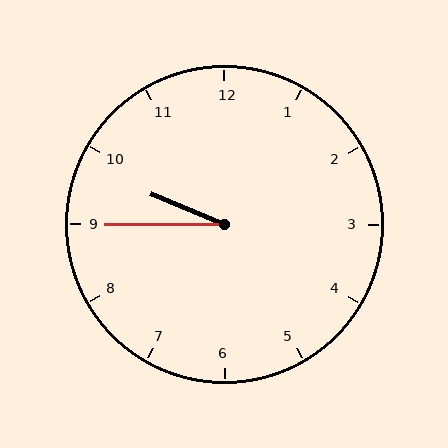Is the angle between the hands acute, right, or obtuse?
It is acute.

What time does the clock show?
9:45.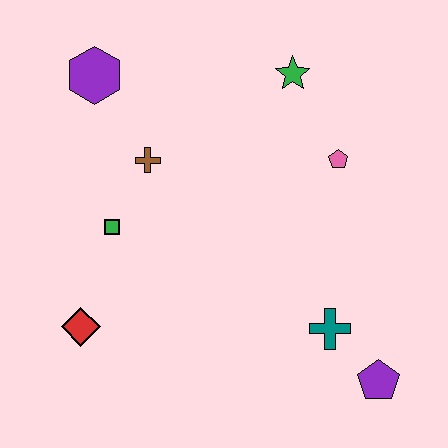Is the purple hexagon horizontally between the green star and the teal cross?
No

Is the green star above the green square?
Yes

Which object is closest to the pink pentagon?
The green star is closest to the pink pentagon.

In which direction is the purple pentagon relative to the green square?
The purple pentagon is to the right of the green square.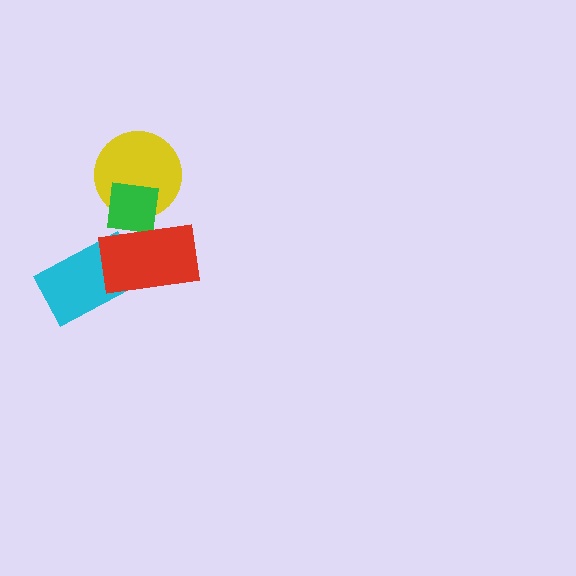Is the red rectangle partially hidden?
No, no other shape covers it.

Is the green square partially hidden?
Yes, it is partially covered by another shape.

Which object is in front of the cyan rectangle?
The red rectangle is in front of the cyan rectangle.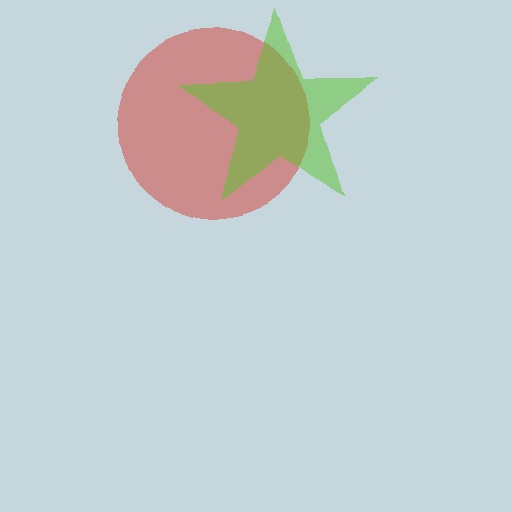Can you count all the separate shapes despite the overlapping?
Yes, there are 2 separate shapes.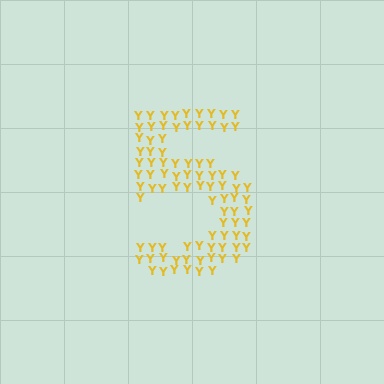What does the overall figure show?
The overall figure shows the digit 5.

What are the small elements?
The small elements are letter Y's.